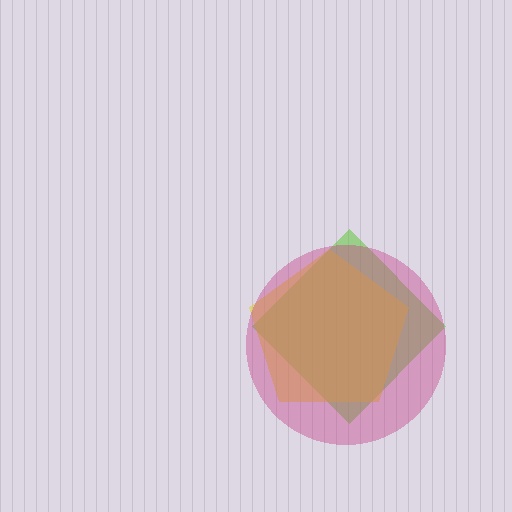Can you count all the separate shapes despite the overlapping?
Yes, there are 3 separate shapes.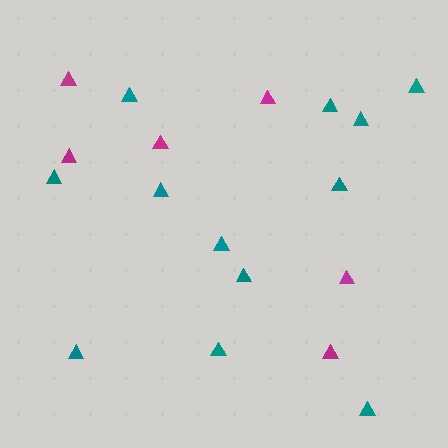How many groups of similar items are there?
There are 2 groups: one group of teal triangles (12) and one group of magenta triangles (6).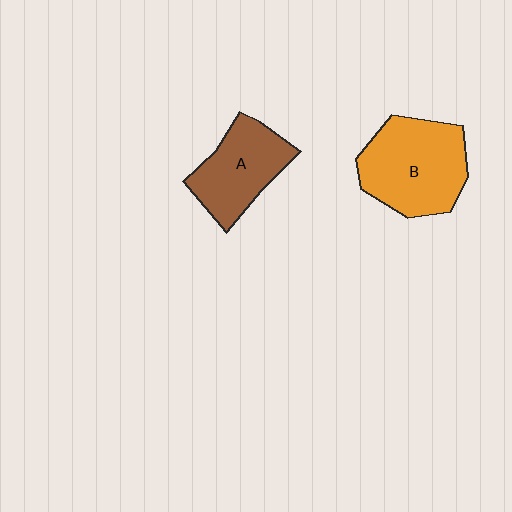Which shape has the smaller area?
Shape A (brown).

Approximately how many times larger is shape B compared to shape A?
Approximately 1.3 times.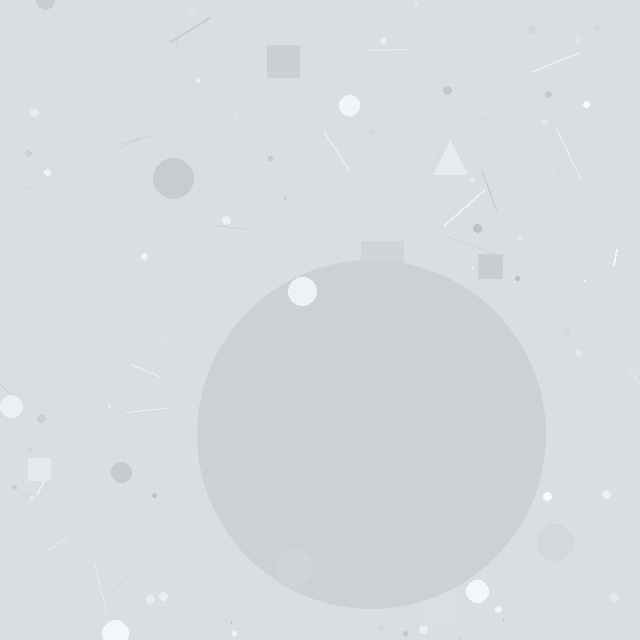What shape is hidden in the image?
A circle is hidden in the image.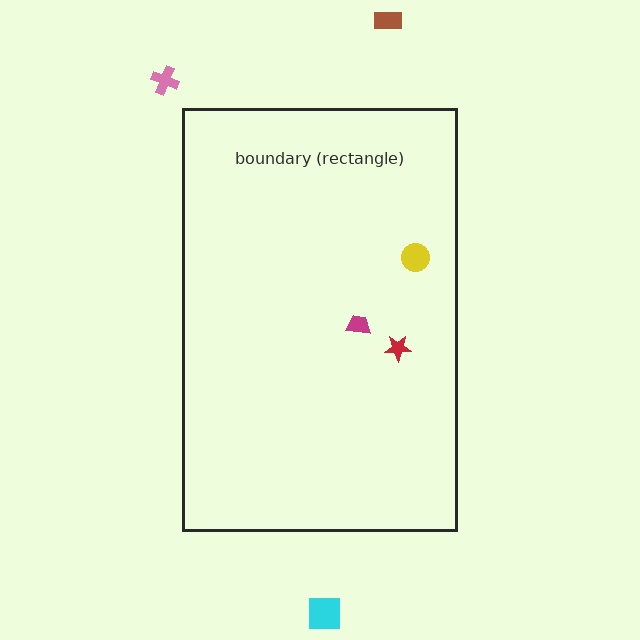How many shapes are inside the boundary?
3 inside, 3 outside.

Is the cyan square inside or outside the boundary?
Outside.